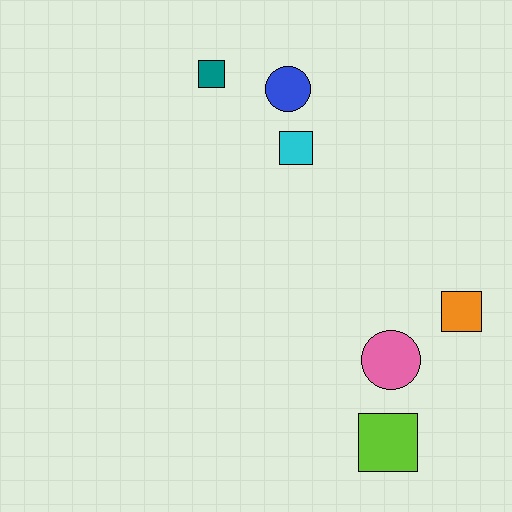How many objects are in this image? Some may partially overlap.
There are 6 objects.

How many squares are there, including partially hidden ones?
There are 4 squares.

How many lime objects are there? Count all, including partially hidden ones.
There is 1 lime object.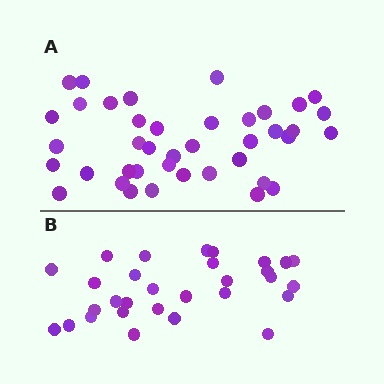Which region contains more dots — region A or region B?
Region A (the top region) has more dots.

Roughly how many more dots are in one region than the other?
Region A has roughly 10 or so more dots than region B.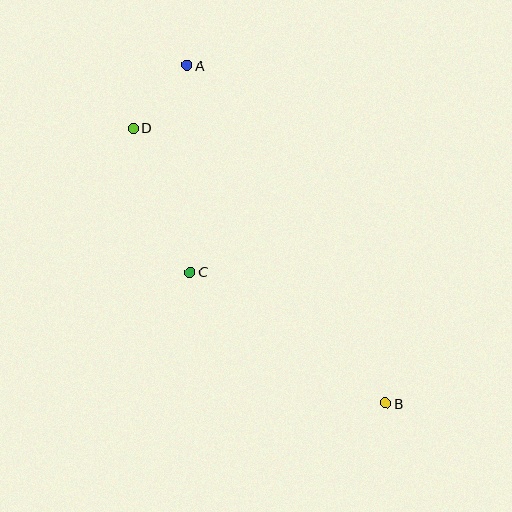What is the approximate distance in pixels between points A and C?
The distance between A and C is approximately 207 pixels.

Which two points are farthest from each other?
Points A and B are farthest from each other.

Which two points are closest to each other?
Points A and D are closest to each other.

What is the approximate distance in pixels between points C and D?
The distance between C and D is approximately 155 pixels.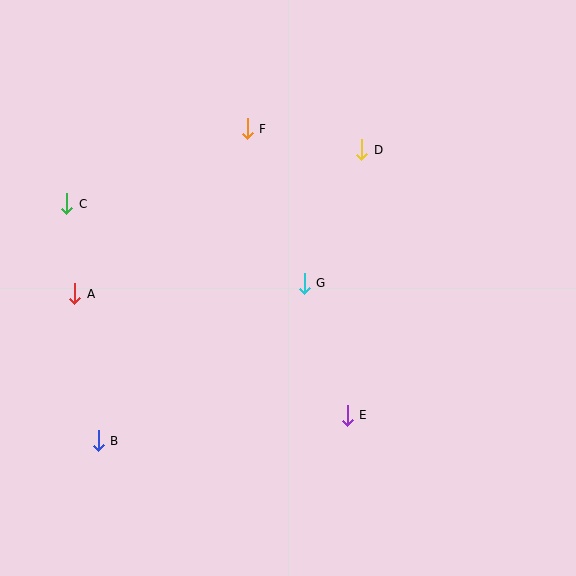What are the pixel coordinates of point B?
Point B is at (98, 441).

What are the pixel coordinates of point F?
Point F is at (247, 129).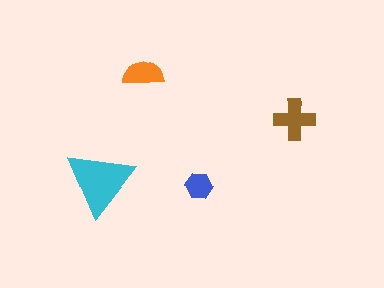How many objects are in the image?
There are 4 objects in the image.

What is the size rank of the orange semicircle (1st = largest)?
3rd.